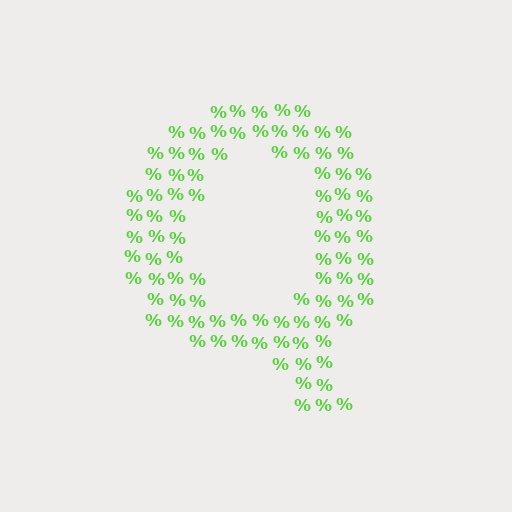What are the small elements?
The small elements are percent signs.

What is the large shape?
The large shape is the letter Q.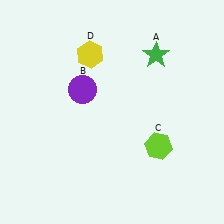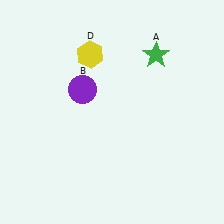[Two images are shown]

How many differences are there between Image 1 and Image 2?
There is 1 difference between the two images.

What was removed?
The lime hexagon (C) was removed in Image 2.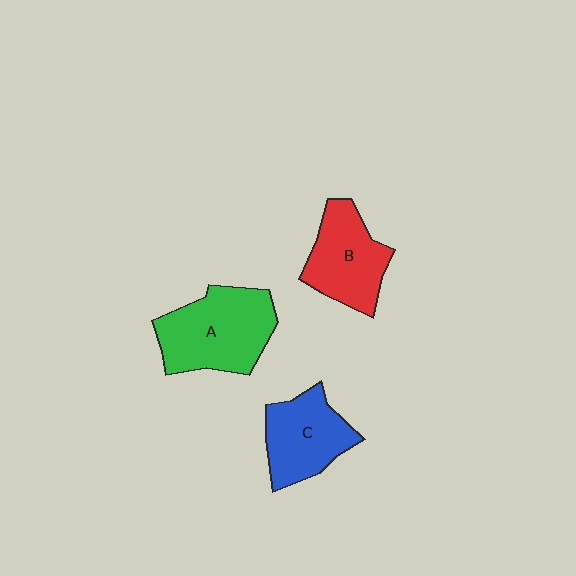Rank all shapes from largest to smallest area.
From largest to smallest: A (green), B (red), C (blue).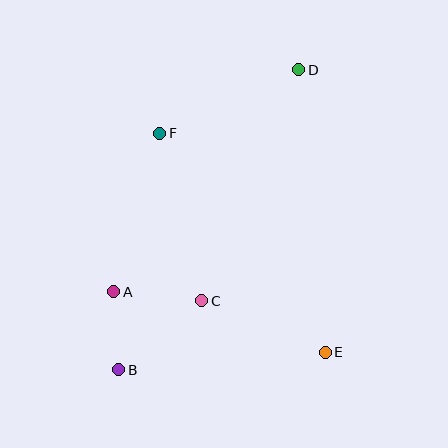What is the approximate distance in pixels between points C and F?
The distance between C and F is approximately 173 pixels.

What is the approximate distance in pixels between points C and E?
The distance between C and E is approximately 134 pixels.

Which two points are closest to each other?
Points A and B are closest to each other.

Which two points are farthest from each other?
Points B and D are farthest from each other.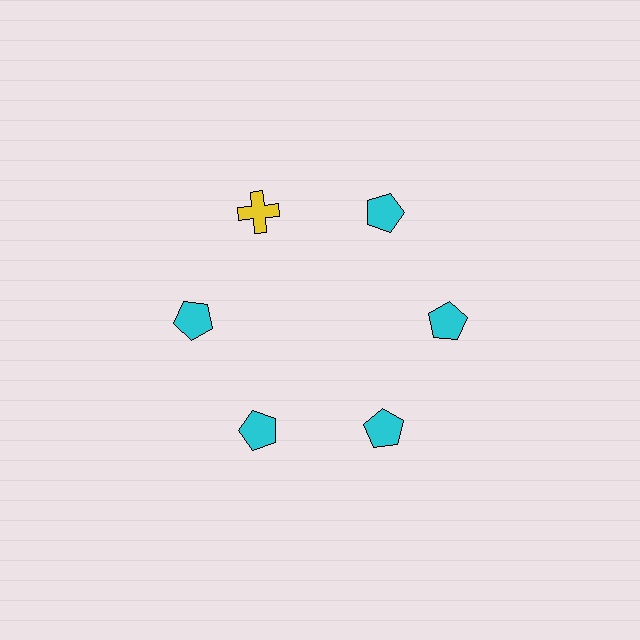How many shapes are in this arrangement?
There are 6 shapes arranged in a ring pattern.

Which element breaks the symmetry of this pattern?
The yellow cross at roughly the 11 o'clock position breaks the symmetry. All other shapes are cyan pentagons.